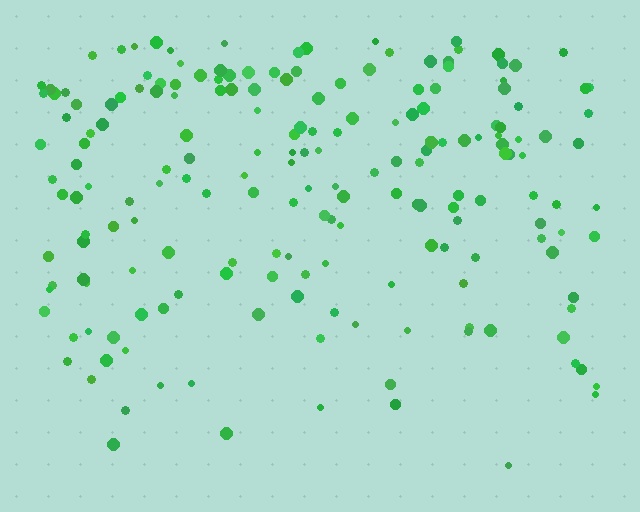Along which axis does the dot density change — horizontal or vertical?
Vertical.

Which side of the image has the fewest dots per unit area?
The bottom.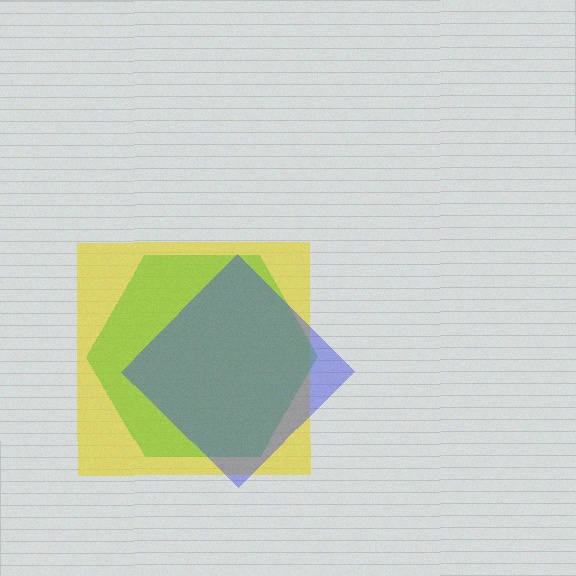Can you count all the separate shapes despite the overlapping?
Yes, there are 3 separate shapes.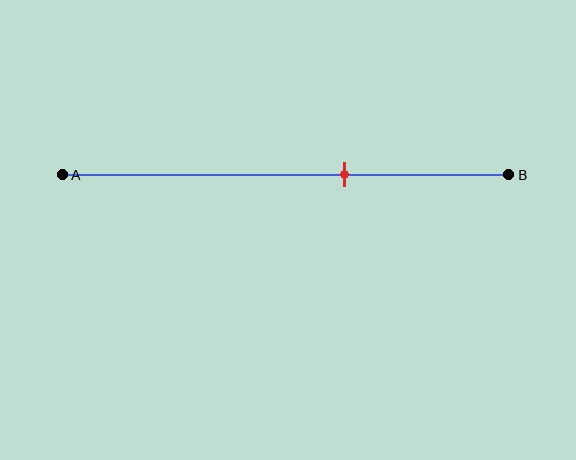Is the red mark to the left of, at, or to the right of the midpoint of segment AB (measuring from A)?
The red mark is to the right of the midpoint of segment AB.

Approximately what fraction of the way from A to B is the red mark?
The red mark is approximately 65% of the way from A to B.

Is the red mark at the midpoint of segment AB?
No, the mark is at about 65% from A, not at the 50% midpoint.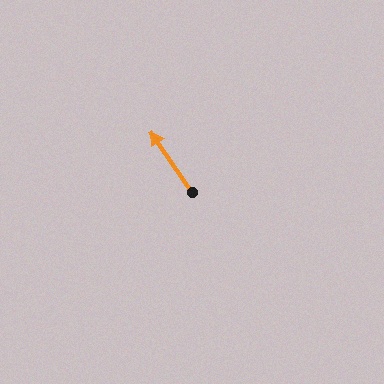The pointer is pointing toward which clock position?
Roughly 11 o'clock.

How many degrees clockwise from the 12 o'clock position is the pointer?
Approximately 325 degrees.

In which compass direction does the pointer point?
Northwest.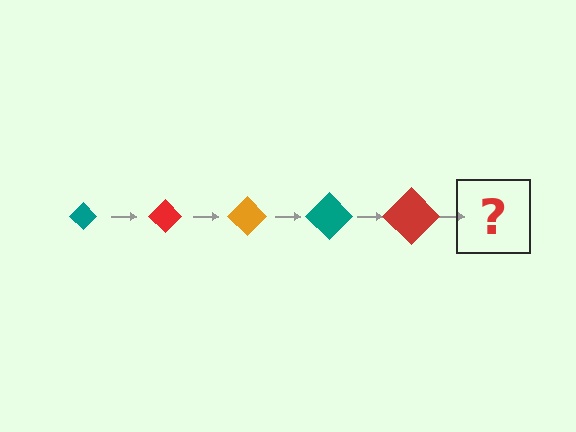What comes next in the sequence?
The next element should be an orange diamond, larger than the previous one.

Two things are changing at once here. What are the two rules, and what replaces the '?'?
The two rules are that the diamond grows larger each step and the color cycles through teal, red, and orange. The '?' should be an orange diamond, larger than the previous one.